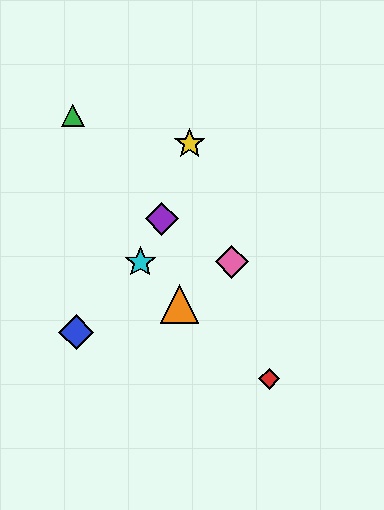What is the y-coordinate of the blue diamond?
The blue diamond is at y≈332.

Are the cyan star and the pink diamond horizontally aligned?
Yes, both are at y≈262.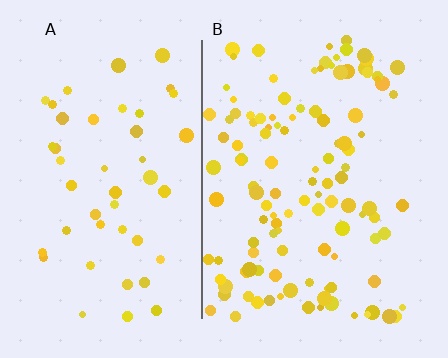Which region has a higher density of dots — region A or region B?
B (the right).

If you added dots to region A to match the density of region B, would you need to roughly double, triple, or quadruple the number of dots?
Approximately double.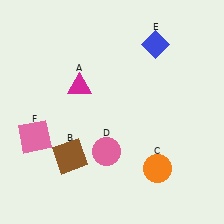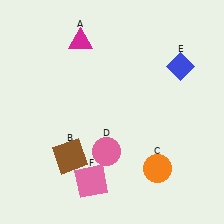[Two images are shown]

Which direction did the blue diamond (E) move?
The blue diamond (E) moved right.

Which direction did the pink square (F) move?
The pink square (F) moved right.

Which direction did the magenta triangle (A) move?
The magenta triangle (A) moved up.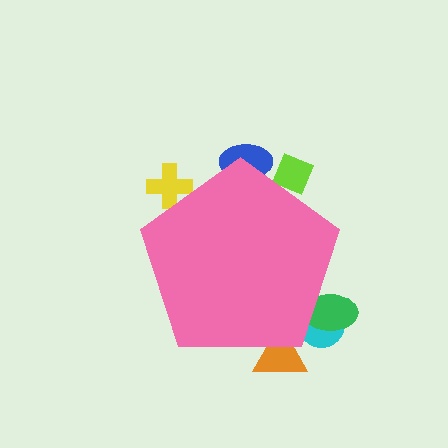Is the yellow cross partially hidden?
Yes, the yellow cross is partially hidden behind the pink pentagon.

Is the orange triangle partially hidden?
Yes, the orange triangle is partially hidden behind the pink pentagon.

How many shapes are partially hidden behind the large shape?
6 shapes are partially hidden.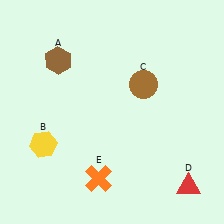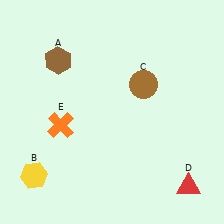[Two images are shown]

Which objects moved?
The objects that moved are: the yellow hexagon (B), the orange cross (E).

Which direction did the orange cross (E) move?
The orange cross (E) moved up.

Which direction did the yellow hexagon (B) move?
The yellow hexagon (B) moved down.